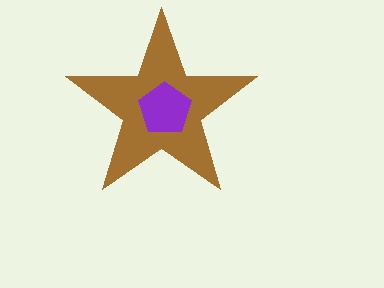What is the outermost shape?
The brown star.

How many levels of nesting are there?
2.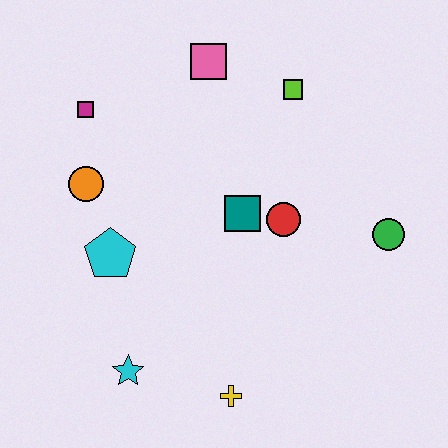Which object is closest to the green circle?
The red circle is closest to the green circle.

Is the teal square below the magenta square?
Yes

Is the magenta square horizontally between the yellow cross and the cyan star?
No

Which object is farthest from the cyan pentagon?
The green circle is farthest from the cyan pentagon.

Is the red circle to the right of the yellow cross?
Yes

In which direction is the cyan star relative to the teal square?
The cyan star is below the teal square.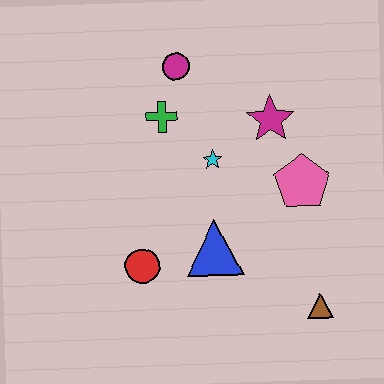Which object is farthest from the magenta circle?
The brown triangle is farthest from the magenta circle.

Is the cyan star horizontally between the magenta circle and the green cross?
No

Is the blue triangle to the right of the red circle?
Yes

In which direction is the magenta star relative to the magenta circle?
The magenta star is to the right of the magenta circle.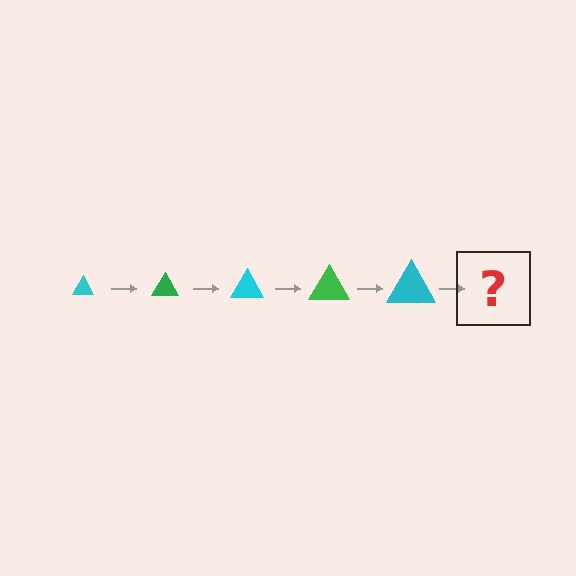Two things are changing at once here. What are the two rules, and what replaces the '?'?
The two rules are that the triangle grows larger each step and the color cycles through cyan and green. The '?' should be a green triangle, larger than the previous one.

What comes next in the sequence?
The next element should be a green triangle, larger than the previous one.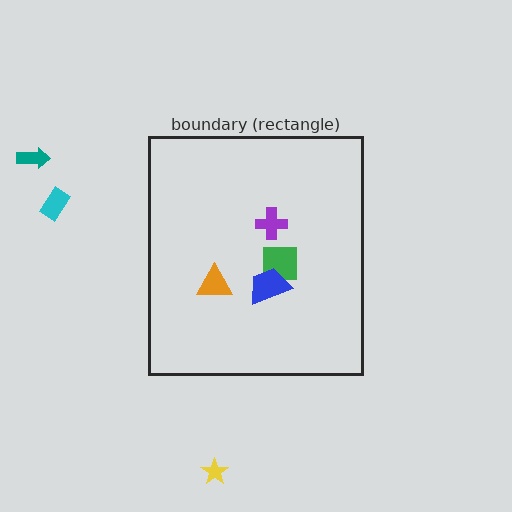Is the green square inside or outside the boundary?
Inside.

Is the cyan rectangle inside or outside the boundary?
Outside.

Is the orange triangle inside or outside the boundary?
Inside.